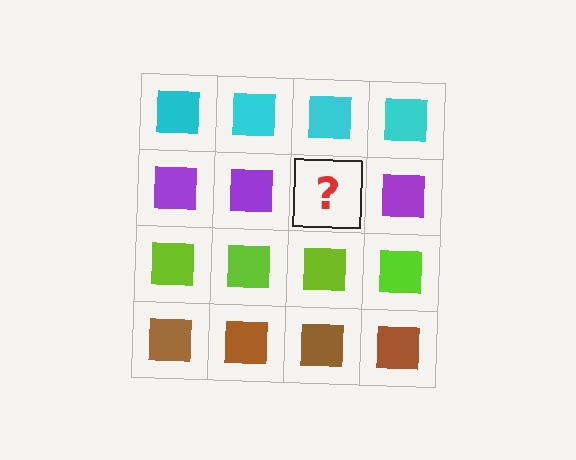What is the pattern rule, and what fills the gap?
The rule is that each row has a consistent color. The gap should be filled with a purple square.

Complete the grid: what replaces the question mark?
The question mark should be replaced with a purple square.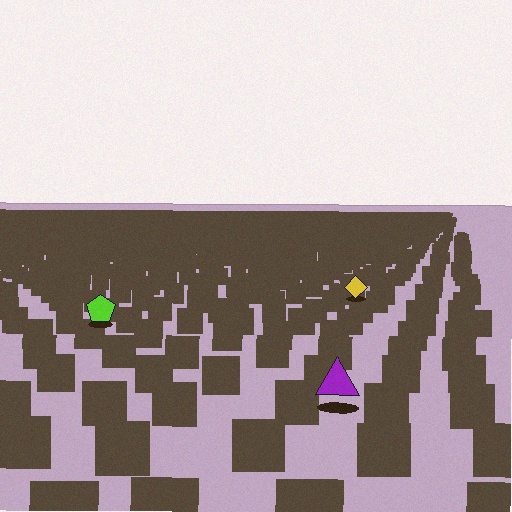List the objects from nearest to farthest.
From nearest to farthest: the purple triangle, the lime pentagon, the yellow diamond.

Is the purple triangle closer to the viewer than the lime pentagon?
Yes. The purple triangle is closer — you can tell from the texture gradient: the ground texture is coarser near it.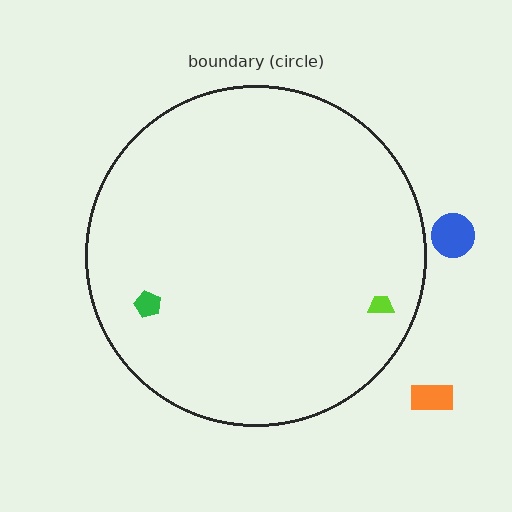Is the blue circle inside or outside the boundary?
Outside.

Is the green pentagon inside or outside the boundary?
Inside.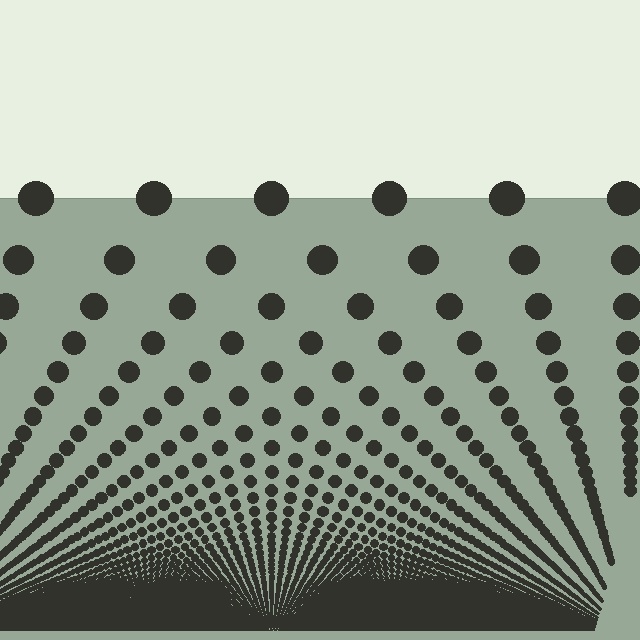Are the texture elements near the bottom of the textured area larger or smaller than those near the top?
Smaller. The gradient is inverted — elements near the bottom are smaller and denser.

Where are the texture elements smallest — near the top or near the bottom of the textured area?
Near the bottom.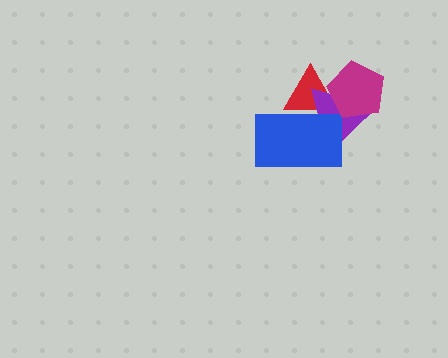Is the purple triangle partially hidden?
Yes, it is partially covered by another shape.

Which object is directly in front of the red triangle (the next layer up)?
The purple triangle is directly in front of the red triangle.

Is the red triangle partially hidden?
Yes, it is partially covered by another shape.